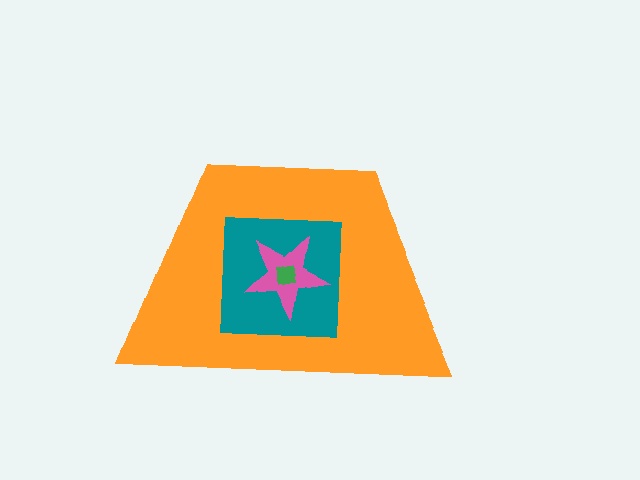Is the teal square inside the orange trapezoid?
Yes.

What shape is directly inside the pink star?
The green square.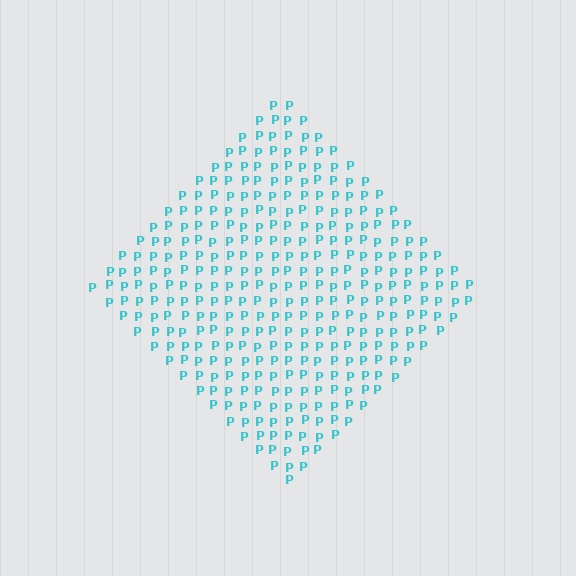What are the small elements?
The small elements are letter P's.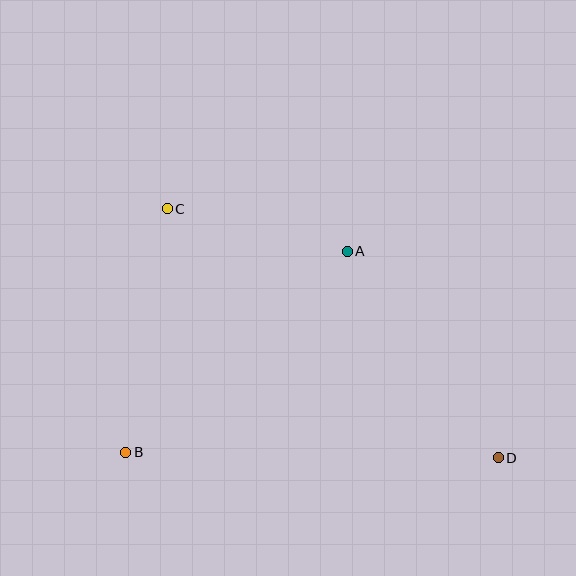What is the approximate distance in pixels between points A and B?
The distance between A and B is approximately 299 pixels.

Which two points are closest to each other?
Points A and C are closest to each other.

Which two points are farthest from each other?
Points C and D are farthest from each other.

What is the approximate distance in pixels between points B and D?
The distance between B and D is approximately 373 pixels.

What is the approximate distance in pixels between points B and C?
The distance between B and C is approximately 247 pixels.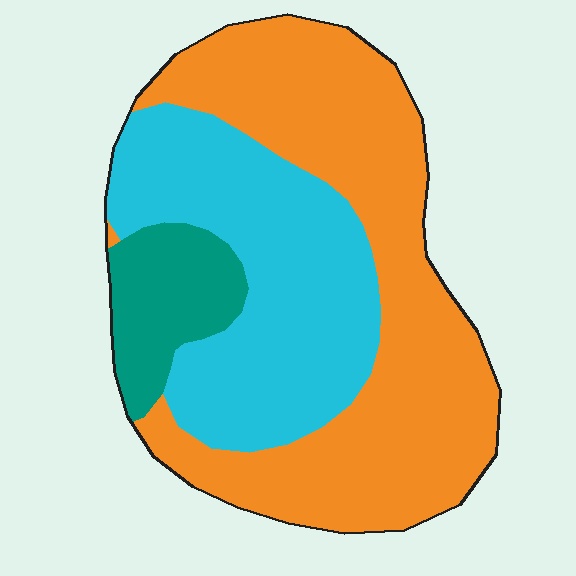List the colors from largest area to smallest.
From largest to smallest: orange, cyan, teal.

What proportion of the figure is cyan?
Cyan covers 36% of the figure.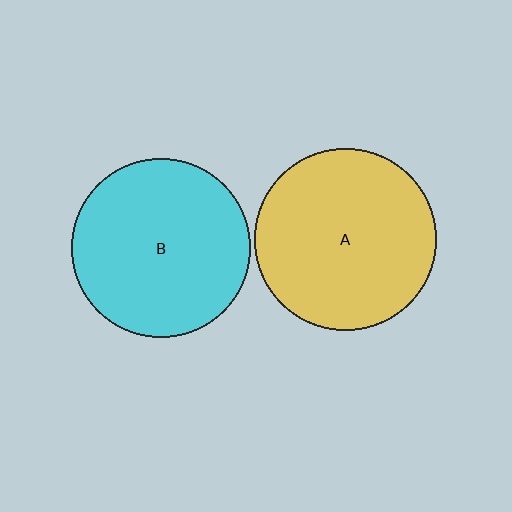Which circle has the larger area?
Circle A (yellow).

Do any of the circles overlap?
No, none of the circles overlap.